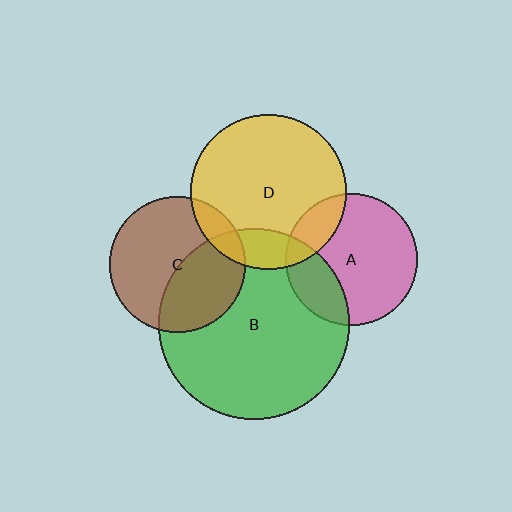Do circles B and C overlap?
Yes.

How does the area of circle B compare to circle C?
Approximately 2.0 times.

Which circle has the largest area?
Circle B (green).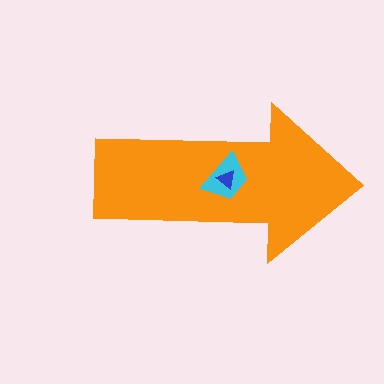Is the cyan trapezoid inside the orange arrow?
Yes.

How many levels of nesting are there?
3.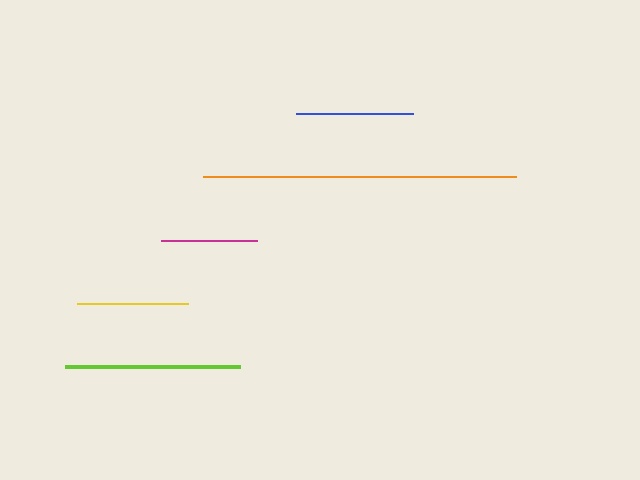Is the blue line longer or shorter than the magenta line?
The blue line is longer than the magenta line.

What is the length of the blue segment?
The blue segment is approximately 116 pixels long.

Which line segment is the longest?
The orange line is the longest at approximately 314 pixels.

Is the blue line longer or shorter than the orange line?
The orange line is longer than the blue line.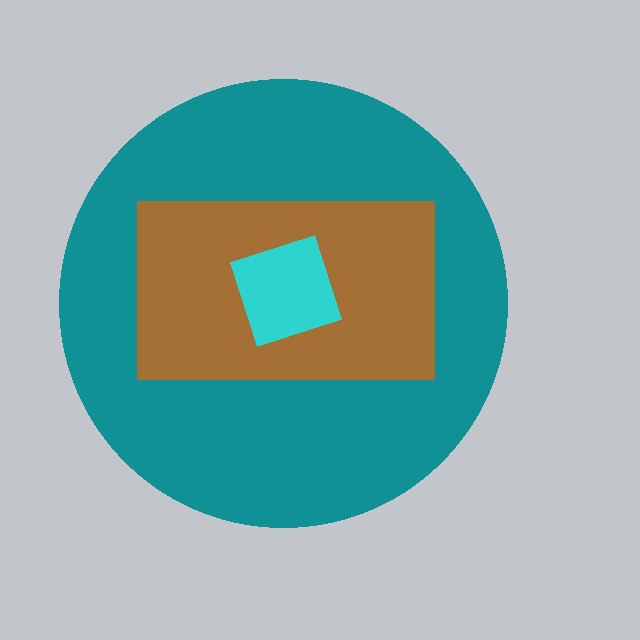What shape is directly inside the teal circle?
The brown rectangle.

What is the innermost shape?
The cyan square.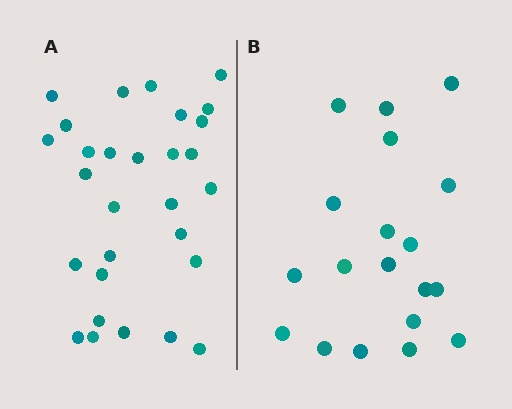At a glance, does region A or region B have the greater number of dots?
Region A (the left region) has more dots.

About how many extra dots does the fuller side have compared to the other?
Region A has roughly 10 or so more dots than region B.